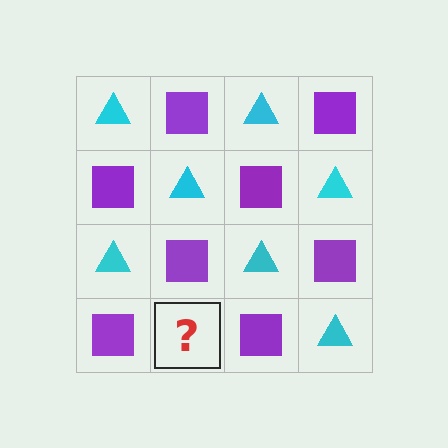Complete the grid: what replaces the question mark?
The question mark should be replaced with a cyan triangle.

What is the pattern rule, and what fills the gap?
The rule is that it alternates cyan triangle and purple square in a checkerboard pattern. The gap should be filled with a cyan triangle.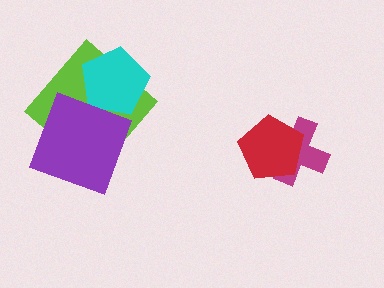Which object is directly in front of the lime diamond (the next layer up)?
The cyan pentagon is directly in front of the lime diamond.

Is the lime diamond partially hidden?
Yes, it is partially covered by another shape.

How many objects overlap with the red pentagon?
1 object overlaps with the red pentagon.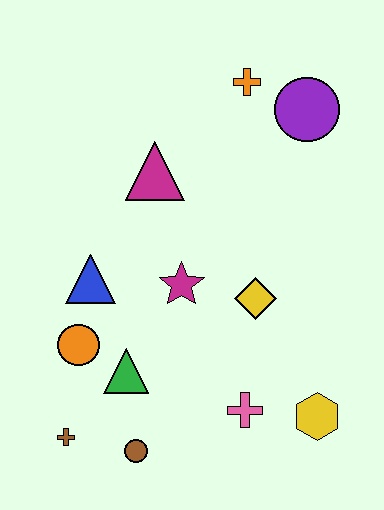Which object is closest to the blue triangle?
The orange circle is closest to the blue triangle.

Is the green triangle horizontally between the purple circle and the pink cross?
No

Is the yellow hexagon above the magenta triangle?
No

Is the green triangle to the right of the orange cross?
No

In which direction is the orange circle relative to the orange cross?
The orange circle is below the orange cross.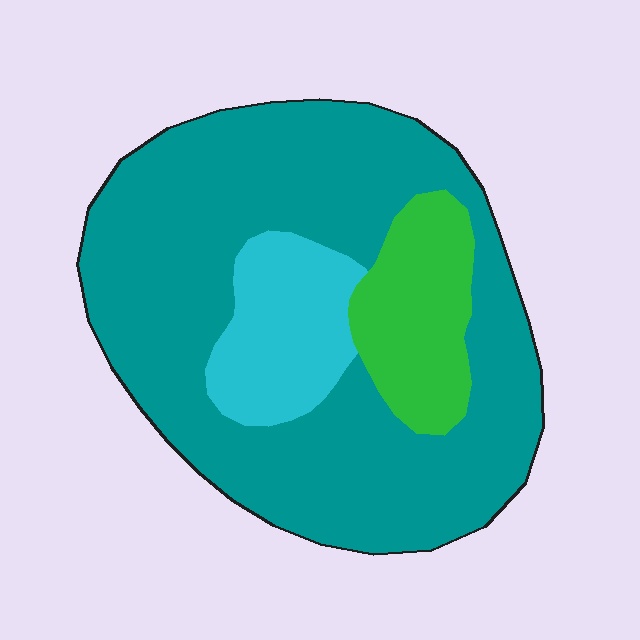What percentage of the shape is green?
Green takes up about one eighth (1/8) of the shape.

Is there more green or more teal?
Teal.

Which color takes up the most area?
Teal, at roughly 70%.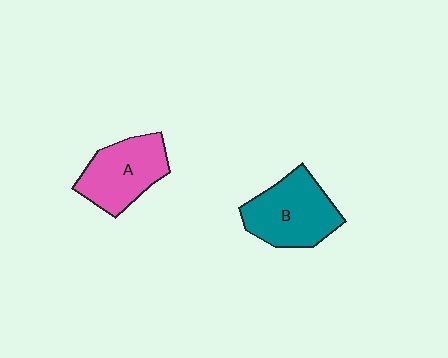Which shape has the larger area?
Shape B (teal).